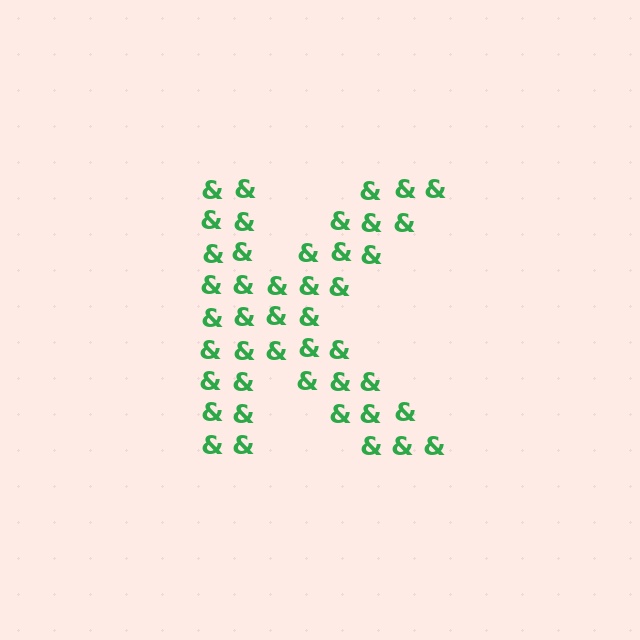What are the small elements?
The small elements are ampersands.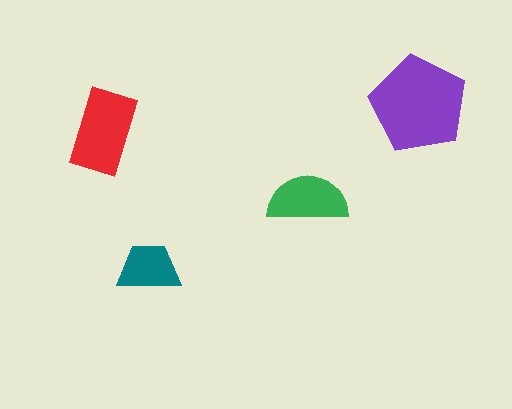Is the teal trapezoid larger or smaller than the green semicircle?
Smaller.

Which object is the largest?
The purple pentagon.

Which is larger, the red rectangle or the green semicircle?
The red rectangle.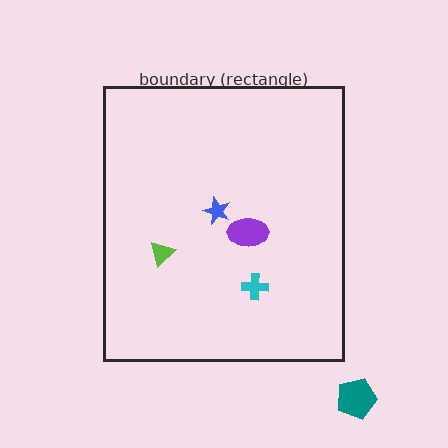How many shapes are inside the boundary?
4 inside, 1 outside.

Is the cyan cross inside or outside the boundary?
Inside.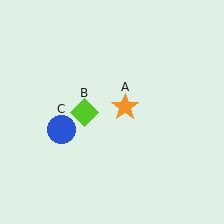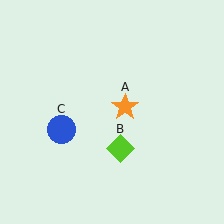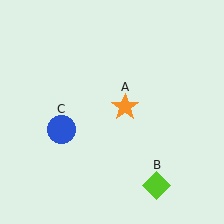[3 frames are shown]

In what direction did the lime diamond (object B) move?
The lime diamond (object B) moved down and to the right.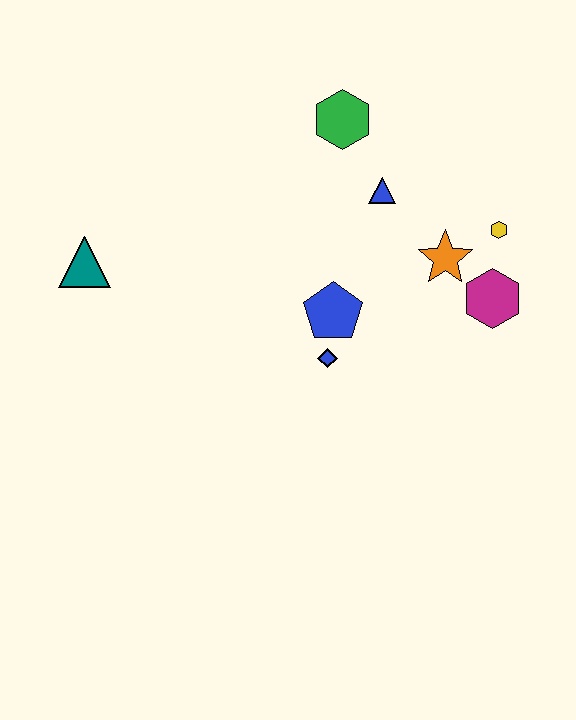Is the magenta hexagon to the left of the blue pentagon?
No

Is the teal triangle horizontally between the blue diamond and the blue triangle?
No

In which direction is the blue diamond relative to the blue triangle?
The blue diamond is below the blue triangle.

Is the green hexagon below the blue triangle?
No